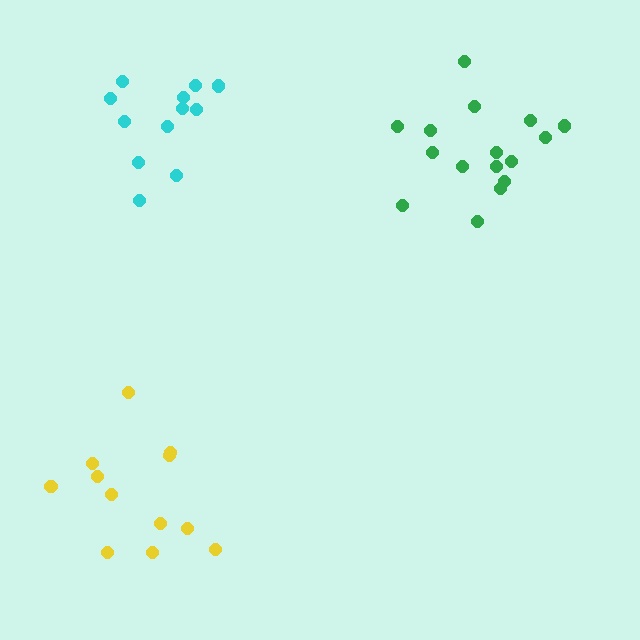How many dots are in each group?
Group 1: 12 dots, Group 2: 16 dots, Group 3: 12 dots (40 total).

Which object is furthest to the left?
The yellow cluster is leftmost.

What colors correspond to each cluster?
The clusters are colored: cyan, green, yellow.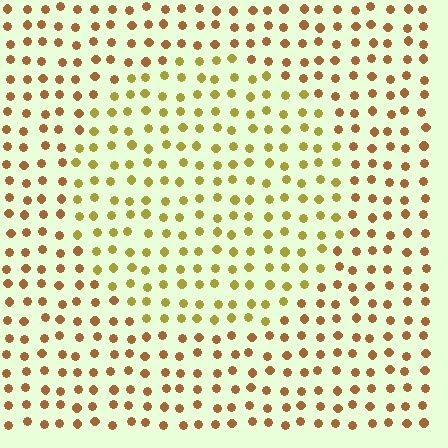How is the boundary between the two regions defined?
The boundary is defined purely by a slight shift in hue (about 32 degrees). Spacing, size, and orientation are identical on both sides.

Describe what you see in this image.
The image is filled with small brown elements in a uniform arrangement. A circle-shaped region is visible where the elements are tinted to a slightly different hue, forming a subtle color boundary.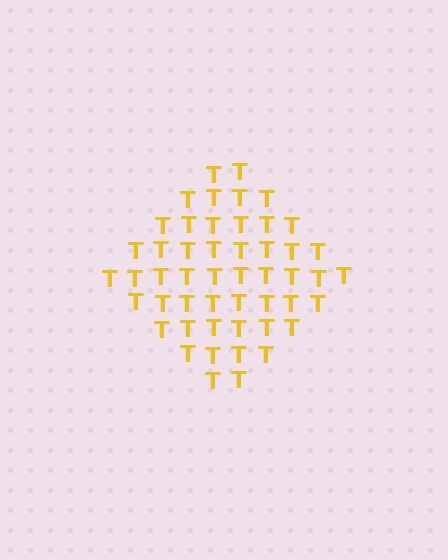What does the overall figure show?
The overall figure shows a diamond.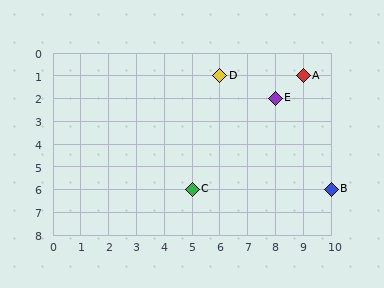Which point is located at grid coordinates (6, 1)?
Point D is at (6, 1).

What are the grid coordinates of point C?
Point C is at grid coordinates (5, 6).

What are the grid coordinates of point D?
Point D is at grid coordinates (6, 1).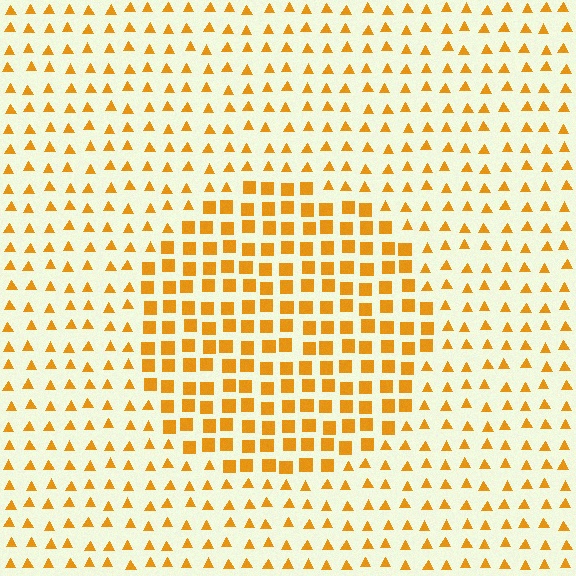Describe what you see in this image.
The image is filled with small orange elements arranged in a uniform grid. A circle-shaped region contains squares, while the surrounding area contains triangles. The boundary is defined purely by the change in element shape.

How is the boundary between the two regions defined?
The boundary is defined by a change in element shape: squares inside vs. triangles outside. All elements share the same color and spacing.